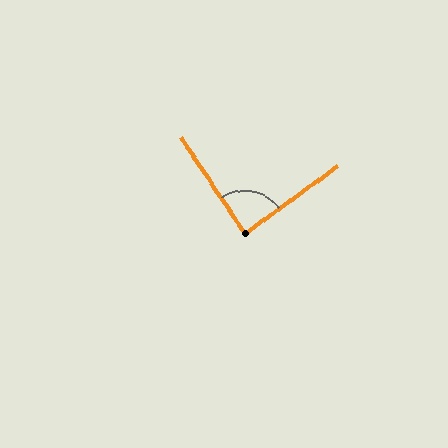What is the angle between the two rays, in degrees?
Approximately 88 degrees.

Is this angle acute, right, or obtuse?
It is approximately a right angle.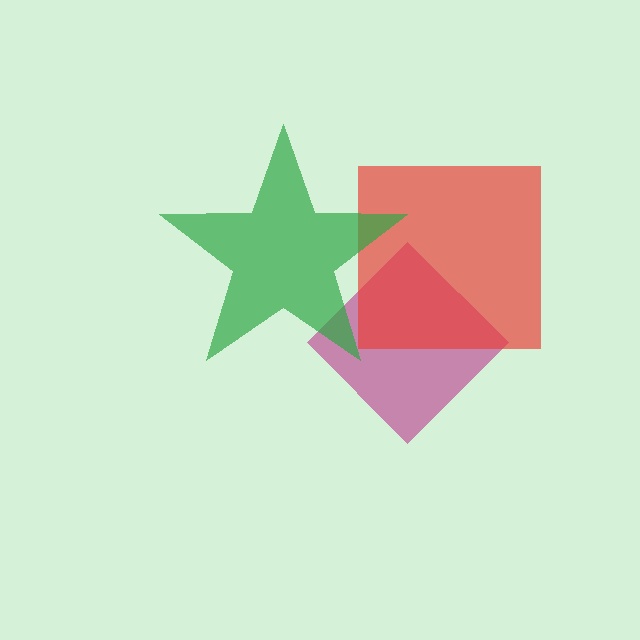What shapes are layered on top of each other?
The layered shapes are: a magenta diamond, a red square, a green star.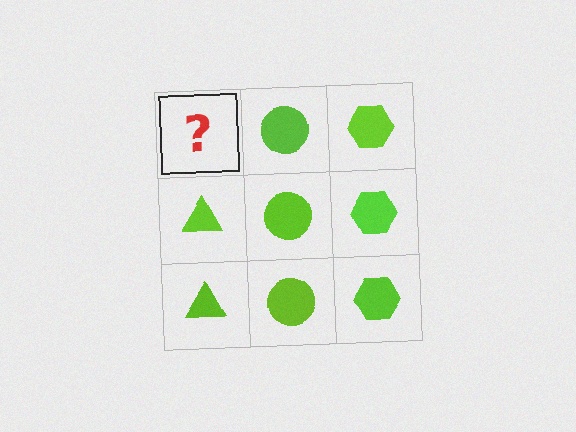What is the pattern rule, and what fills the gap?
The rule is that each column has a consistent shape. The gap should be filled with a lime triangle.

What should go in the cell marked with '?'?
The missing cell should contain a lime triangle.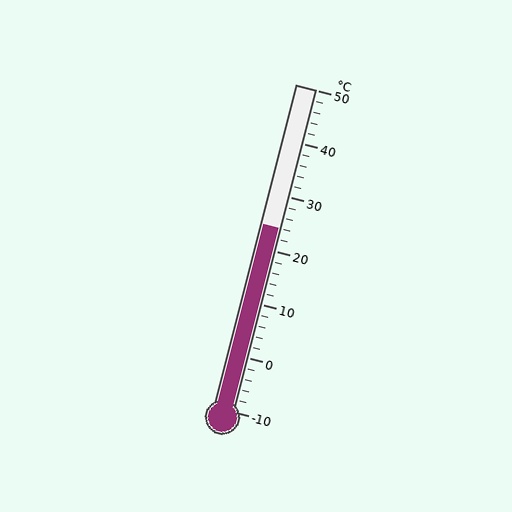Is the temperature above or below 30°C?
The temperature is below 30°C.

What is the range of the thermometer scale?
The thermometer scale ranges from -10°C to 50°C.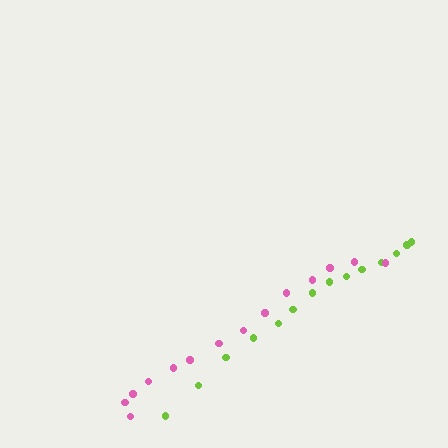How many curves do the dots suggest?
There are 2 distinct paths.